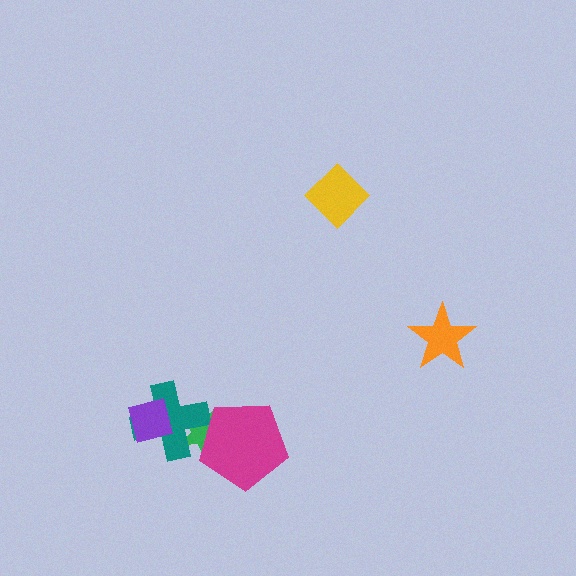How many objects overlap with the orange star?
0 objects overlap with the orange star.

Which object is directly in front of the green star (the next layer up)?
The teal cross is directly in front of the green star.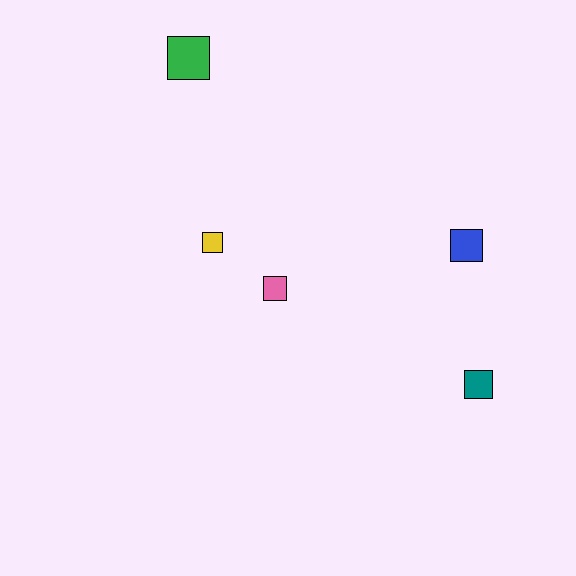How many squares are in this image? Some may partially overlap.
There are 5 squares.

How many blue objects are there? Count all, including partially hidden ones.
There is 1 blue object.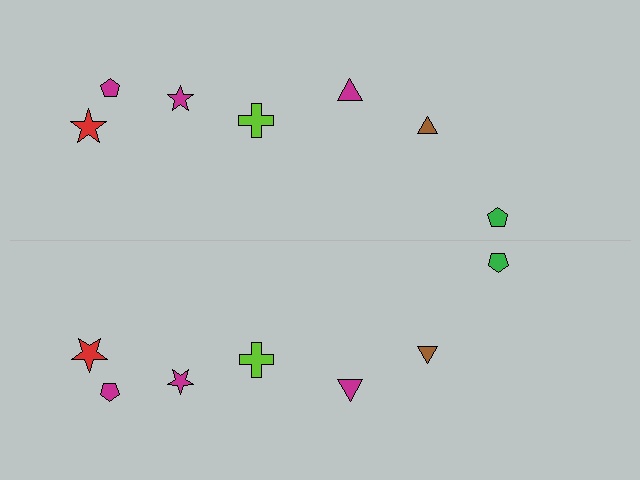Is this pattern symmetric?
Yes, this pattern has bilateral (reflection) symmetry.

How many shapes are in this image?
There are 14 shapes in this image.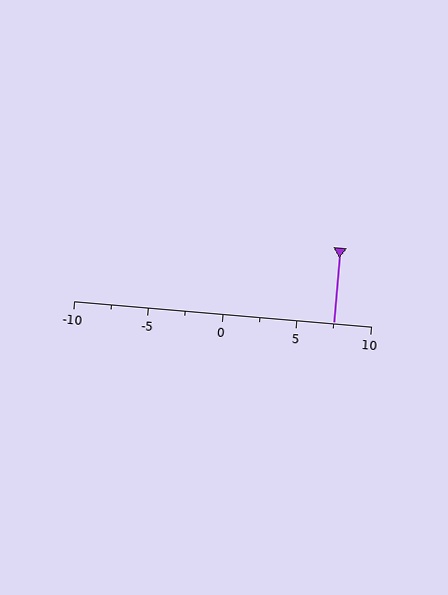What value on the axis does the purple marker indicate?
The marker indicates approximately 7.5.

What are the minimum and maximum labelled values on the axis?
The axis runs from -10 to 10.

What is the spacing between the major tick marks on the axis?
The major ticks are spaced 5 apart.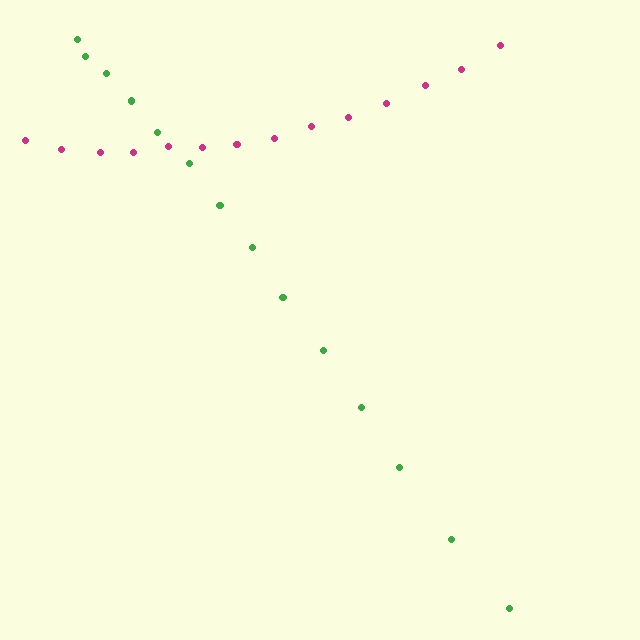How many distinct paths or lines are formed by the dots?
There are 2 distinct paths.